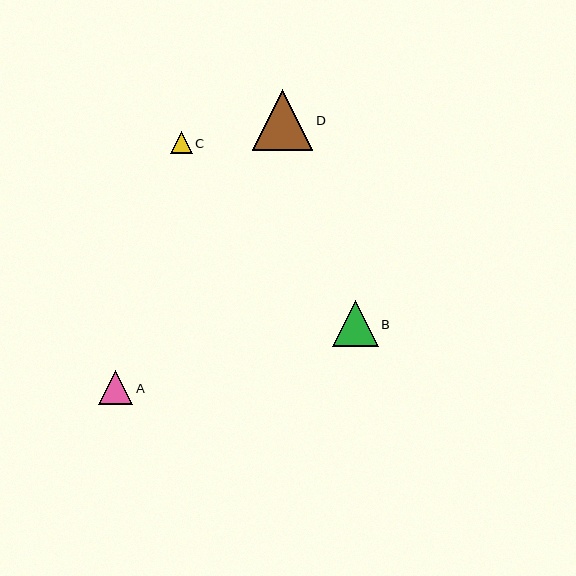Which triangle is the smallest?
Triangle C is the smallest with a size of approximately 22 pixels.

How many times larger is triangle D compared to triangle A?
Triangle D is approximately 1.8 times the size of triangle A.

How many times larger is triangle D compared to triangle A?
Triangle D is approximately 1.8 times the size of triangle A.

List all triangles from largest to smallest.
From largest to smallest: D, B, A, C.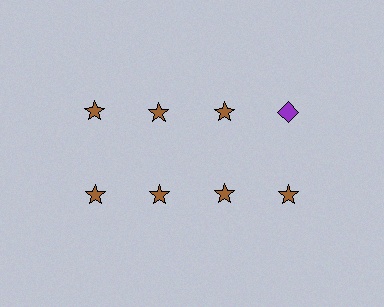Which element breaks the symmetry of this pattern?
The purple diamond in the top row, second from right column breaks the symmetry. All other shapes are brown stars.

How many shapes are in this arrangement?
There are 8 shapes arranged in a grid pattern.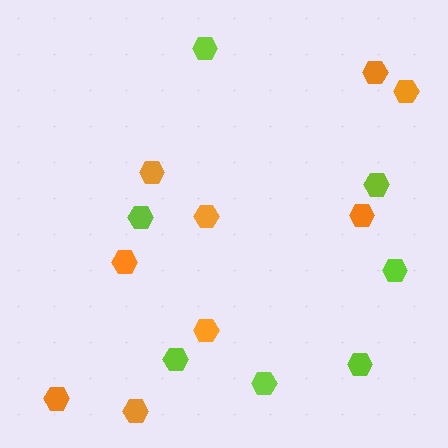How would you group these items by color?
There are 2 groups: one group of lime hexagons (7) and one group of orange hexagons (9).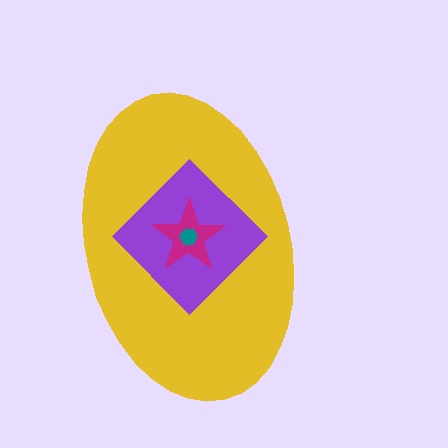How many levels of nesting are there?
4.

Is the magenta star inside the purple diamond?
Yes.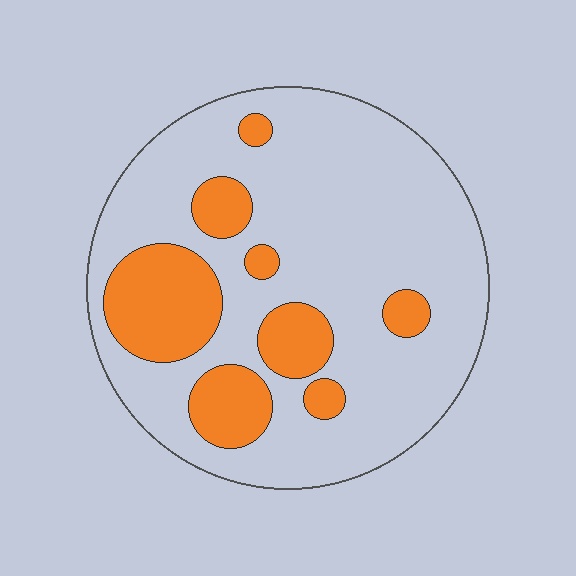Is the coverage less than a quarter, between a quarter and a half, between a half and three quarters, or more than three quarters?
Less than a quarter.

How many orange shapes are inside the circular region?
8.